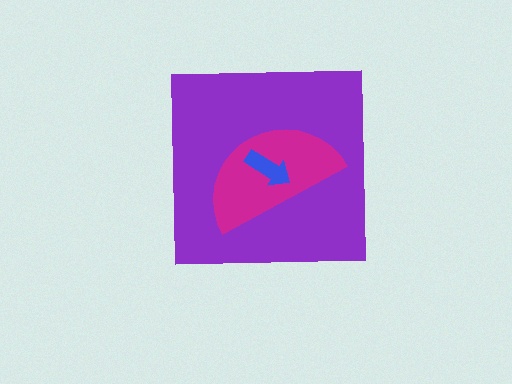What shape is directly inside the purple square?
The magenta semicircle.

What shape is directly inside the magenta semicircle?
The blue arrow.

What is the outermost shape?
The purple square.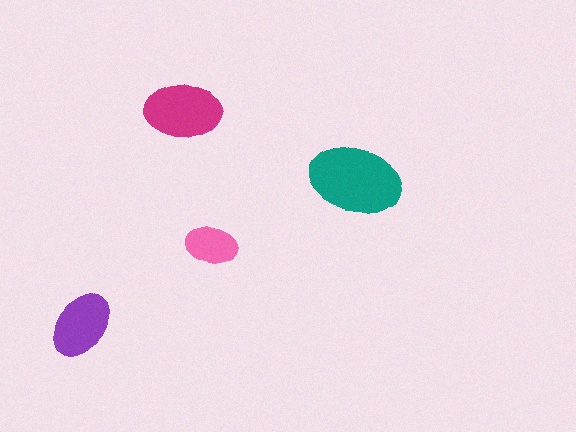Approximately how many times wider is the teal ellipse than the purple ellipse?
About 1.5 times wider.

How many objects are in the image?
There are 4 objects in the image.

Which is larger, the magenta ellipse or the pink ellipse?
The magenta one.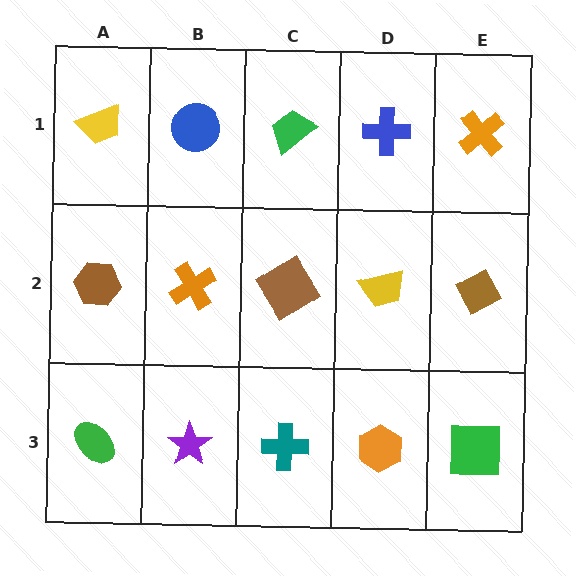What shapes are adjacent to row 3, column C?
A brown diamond (row 2, column C), a purple star (row 3, column B), an orange hexagon (row 3, column D).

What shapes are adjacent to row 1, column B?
An orange cross (row 2, column B), a yellow trapezoid (row 1, column A), a green trapezoid (row 1, column C).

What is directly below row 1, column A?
A brown hexagon.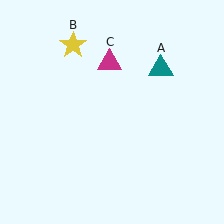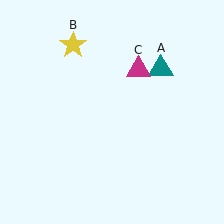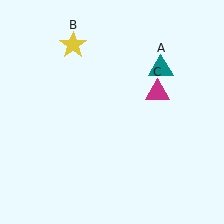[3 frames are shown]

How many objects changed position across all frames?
1 object changed position: magenta triangle (object C).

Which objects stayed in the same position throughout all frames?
Teal triangle (object A) and yellow star (object B) remained stationary.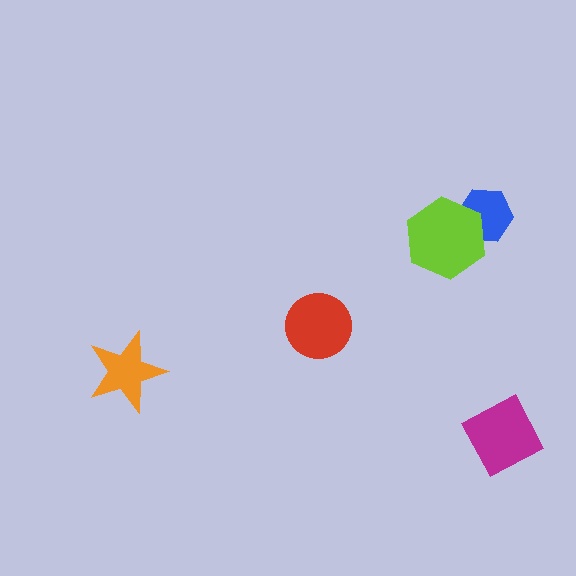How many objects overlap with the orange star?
0 objects overlap with the orange star.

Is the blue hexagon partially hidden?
Yes, it is partially covered by another shape.